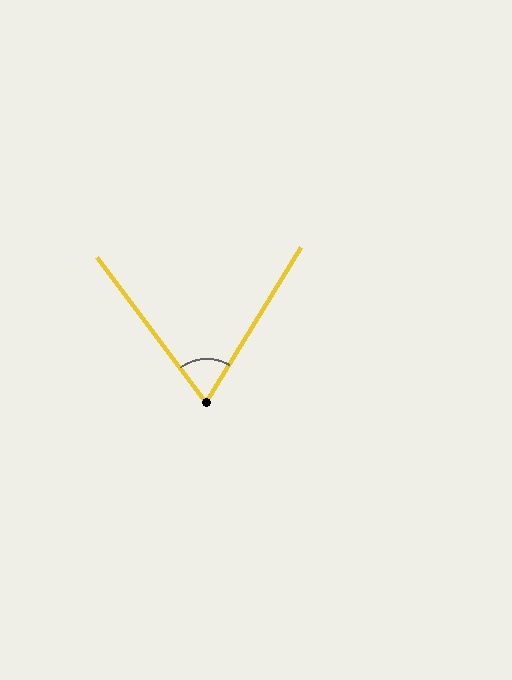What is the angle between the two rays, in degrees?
Approximately 68 degrees.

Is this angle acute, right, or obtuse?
It is acute.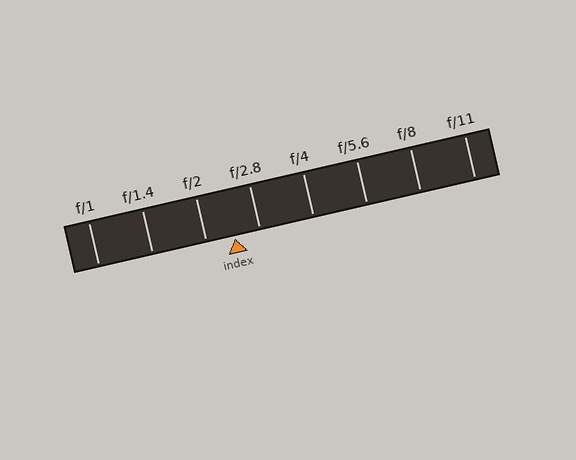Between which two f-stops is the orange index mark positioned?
The index mark is between f/2 and f/2.8.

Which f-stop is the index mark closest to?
The index mark is closest to f/2.8.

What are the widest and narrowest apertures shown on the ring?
The widest aperture shown is f/1 and the narrowest is f/11.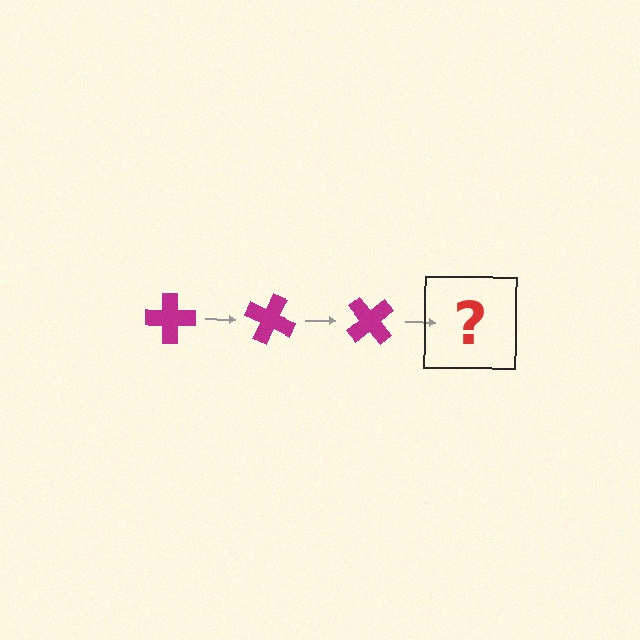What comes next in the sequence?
The next element should be a magenta cross rotated 75 degrees.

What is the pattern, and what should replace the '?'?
The pattern is that the cross rotates 25 degrees each step. The '?' should be a magenta cross rotated 75 degrees.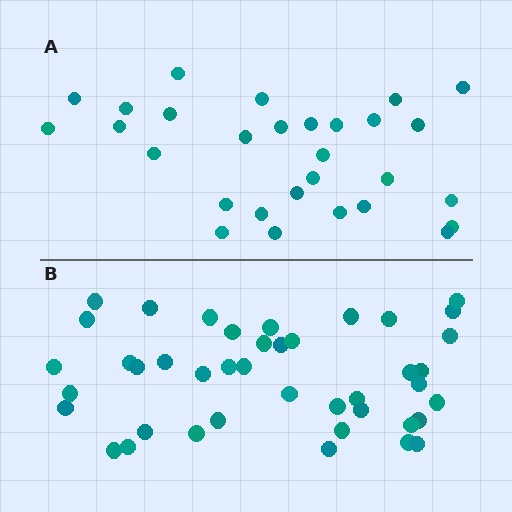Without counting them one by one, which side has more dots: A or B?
Region B (the bottom region) has more dots.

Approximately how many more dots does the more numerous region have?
Region B has approximately 15 more dots than region A.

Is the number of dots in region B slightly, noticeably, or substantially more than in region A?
Region B has noticeably more, but not dramatically so. The ratio is roughly 1.4 to 1.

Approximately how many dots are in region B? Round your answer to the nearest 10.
About 40 dots. (The exact count is 42, which rounds to 40.)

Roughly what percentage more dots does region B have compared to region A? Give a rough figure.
About 45% more.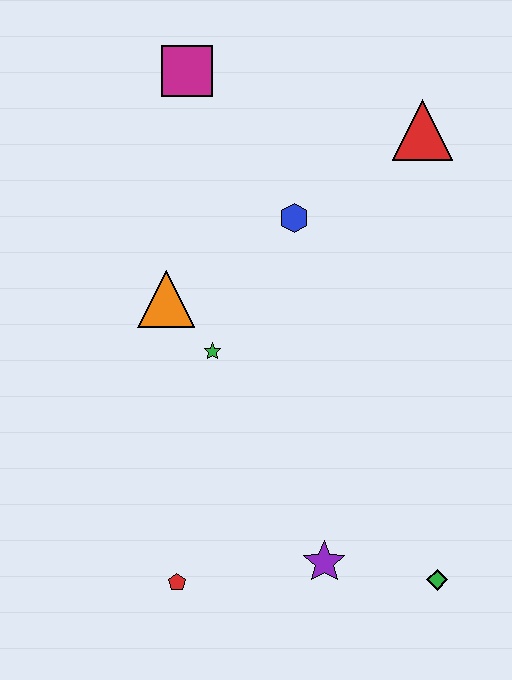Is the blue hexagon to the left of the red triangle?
Yes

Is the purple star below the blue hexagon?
Yes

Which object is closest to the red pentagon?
The purple star is closest to the red pentagon.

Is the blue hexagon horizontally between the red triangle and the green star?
Yes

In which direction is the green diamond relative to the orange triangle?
The green diamond is below the orange triangle.